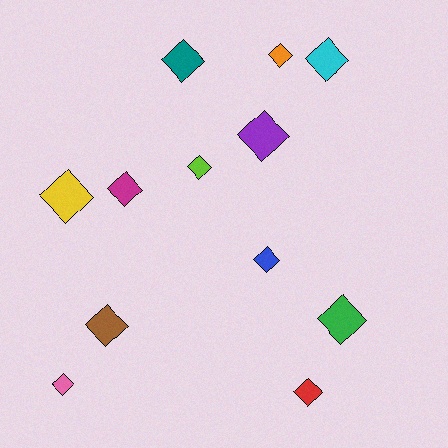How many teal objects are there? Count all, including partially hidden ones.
There is 1 teal object.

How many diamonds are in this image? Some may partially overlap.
There are 12 diamonds.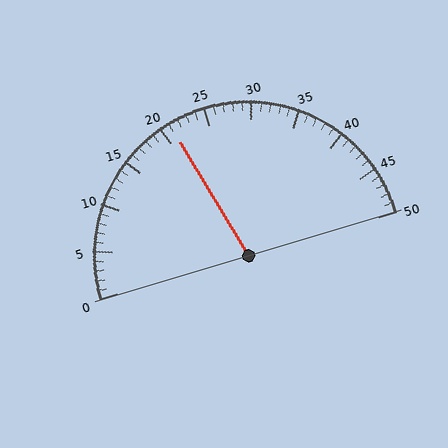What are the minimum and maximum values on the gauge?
The gauge ranges from 0 to 50.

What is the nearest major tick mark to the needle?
The nearest major tick mark is 20.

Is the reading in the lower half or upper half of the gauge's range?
The reading is in the lower half of the range (0 to 50).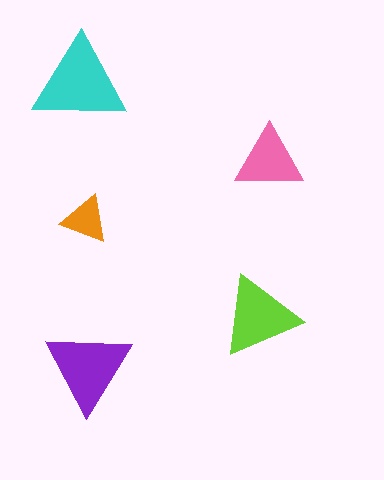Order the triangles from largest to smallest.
the cyan one, the purple one, the lime one, the pink one, the orange one.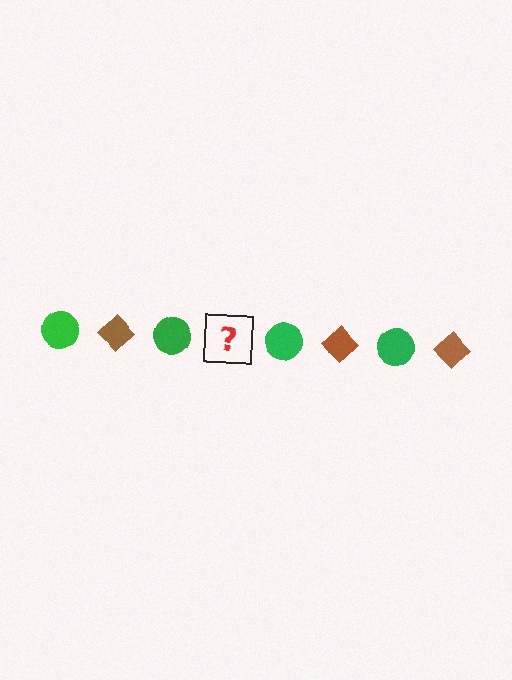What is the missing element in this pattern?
The missing element is a brown diamond.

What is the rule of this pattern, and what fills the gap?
The rule is that the pattern alternates between green circle and brown diamond. The gap should be filled with a brown diamond.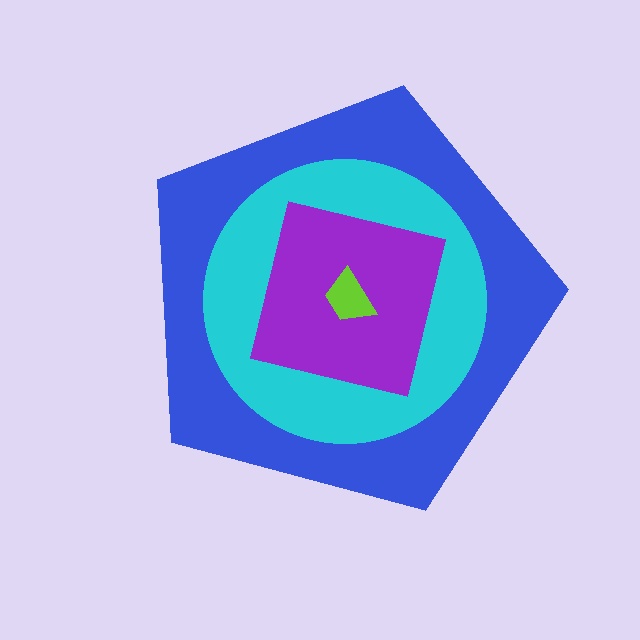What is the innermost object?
The lime trapezoid.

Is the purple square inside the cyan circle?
Yes.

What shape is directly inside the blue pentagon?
The cyan circle.